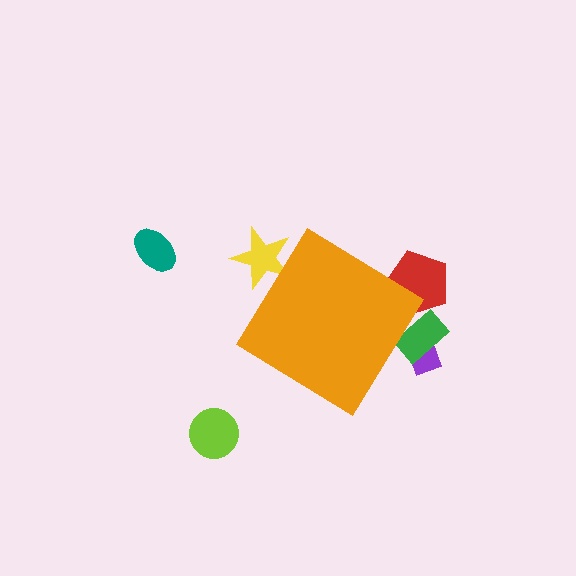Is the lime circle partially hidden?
No, the lime circle is fully visible.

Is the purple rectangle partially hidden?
Yes, the purple rectangle is partially hidden behind the orange diamond.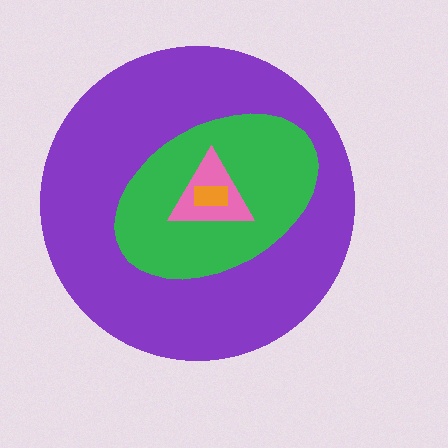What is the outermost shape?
The purple circle.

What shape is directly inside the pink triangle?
The orange rectangle.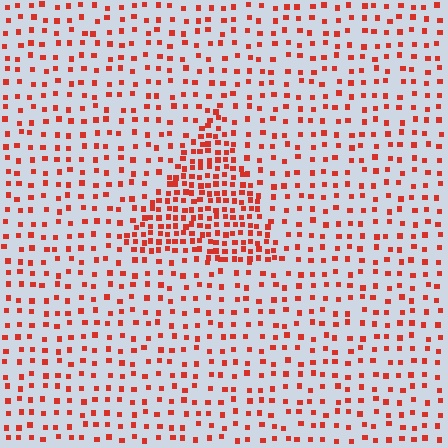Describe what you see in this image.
The image contains small red elements arranged at two different densities. A triangle-shaped region is visible where the elements are more densely packed than the surrounding area.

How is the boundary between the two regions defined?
The boundary is defined by a change in element density (approximately 2.4x ratio). All elements are the same color, size, and shape.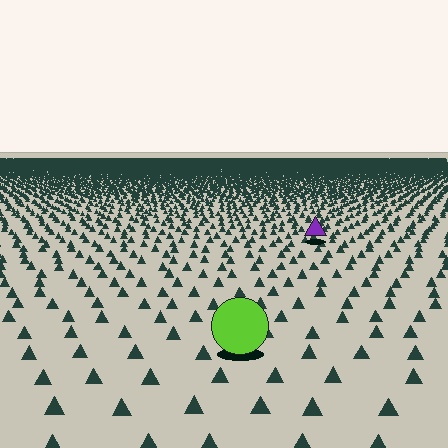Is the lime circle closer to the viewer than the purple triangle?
Yes. The lime circle is closer — you can tell from the texture gradient: the ground texture is coarser near it.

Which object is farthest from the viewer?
The purple triangle is farthest from the viewer. It appears smaller and the ground texture around it is denser.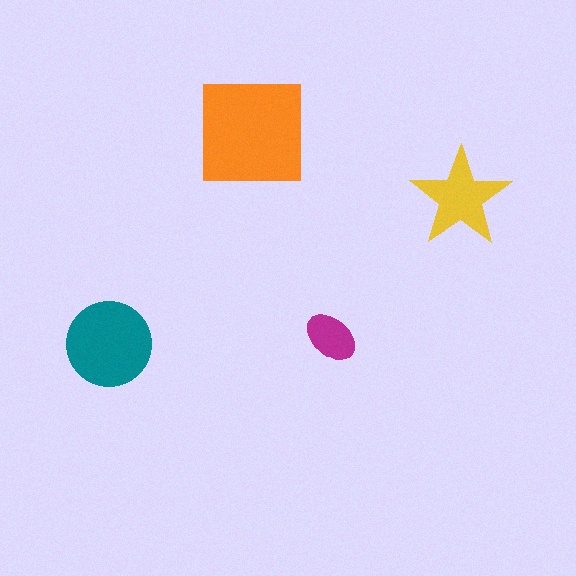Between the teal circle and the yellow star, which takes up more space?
The teal circle.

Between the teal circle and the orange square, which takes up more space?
The orange square.